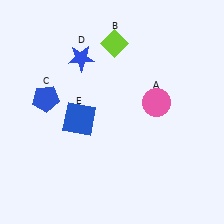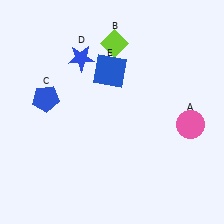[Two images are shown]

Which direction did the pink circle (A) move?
The pink circle (A) moved right.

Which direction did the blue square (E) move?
The blue square (E) moved up.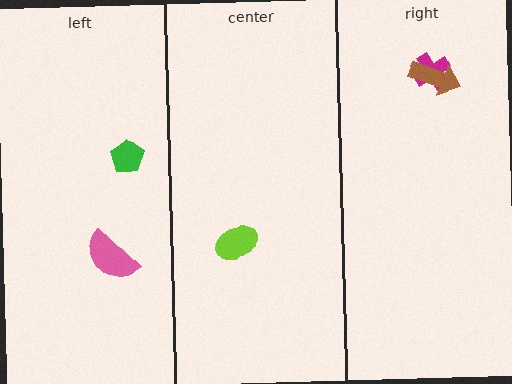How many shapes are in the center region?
1.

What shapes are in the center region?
The lime ellipse.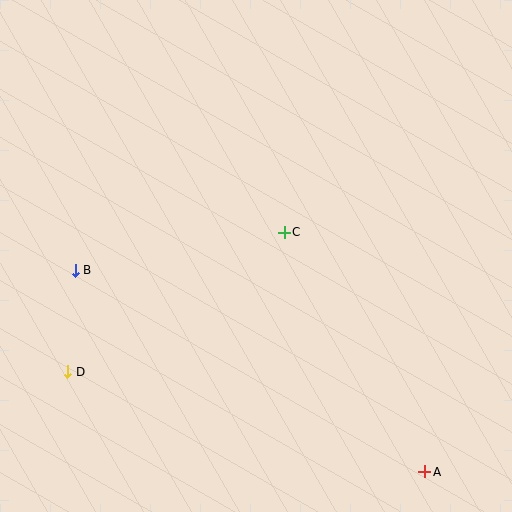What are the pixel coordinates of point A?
Point A is at (425, 472).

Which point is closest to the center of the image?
Point C at (284, 232) is closest to the center.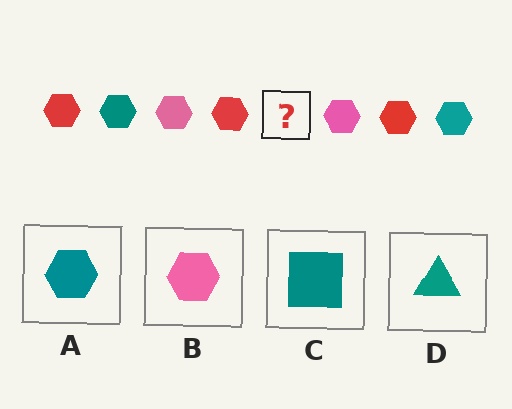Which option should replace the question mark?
Option A.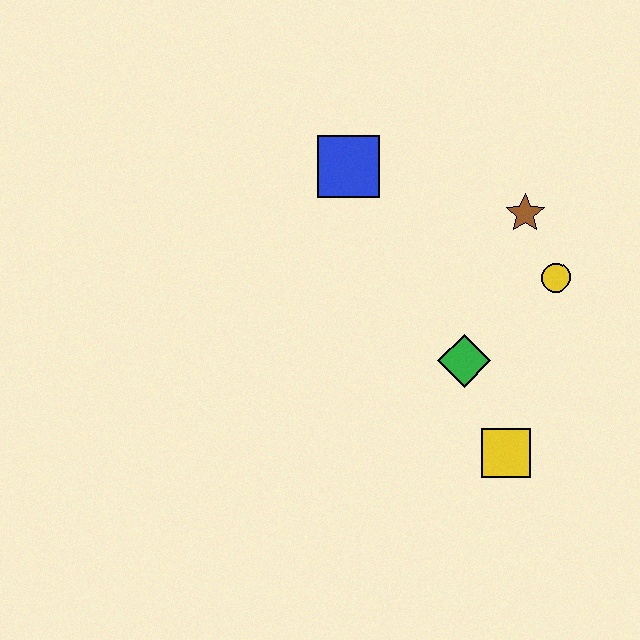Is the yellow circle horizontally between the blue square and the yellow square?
No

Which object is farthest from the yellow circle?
The blue square is farthest from the yellow circle.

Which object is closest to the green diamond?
The yellow square is closest to the green diamond.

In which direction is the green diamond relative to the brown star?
The green diamond is below the brown star.